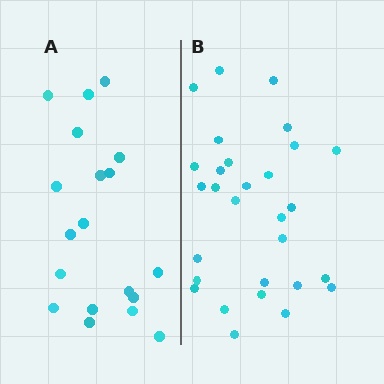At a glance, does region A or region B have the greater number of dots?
Region B (the right region) has more dots.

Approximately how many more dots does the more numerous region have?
Region B has roughly 10 or so more dots than region A.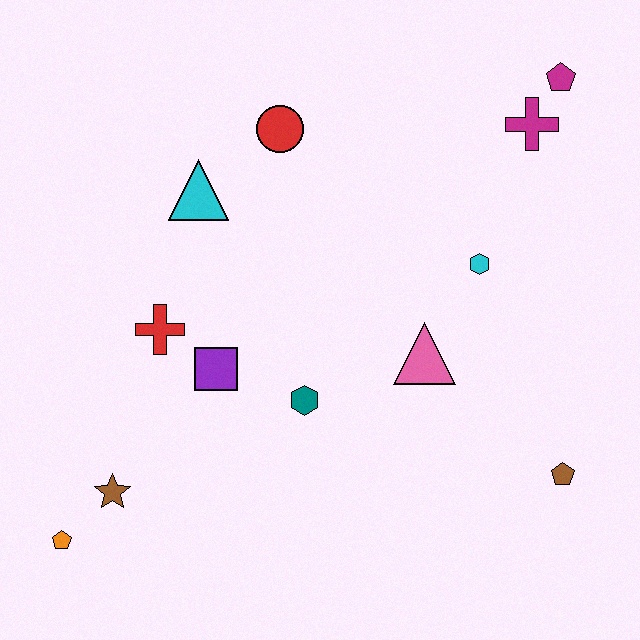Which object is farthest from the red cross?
The magenta pentagon is farthest from the red cross.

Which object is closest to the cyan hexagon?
The pink triangle is closest to the cyan hexagon.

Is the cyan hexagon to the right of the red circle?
Yes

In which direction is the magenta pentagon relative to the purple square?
The magenta pentagon is to the right of the purple square.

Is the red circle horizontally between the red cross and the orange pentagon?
No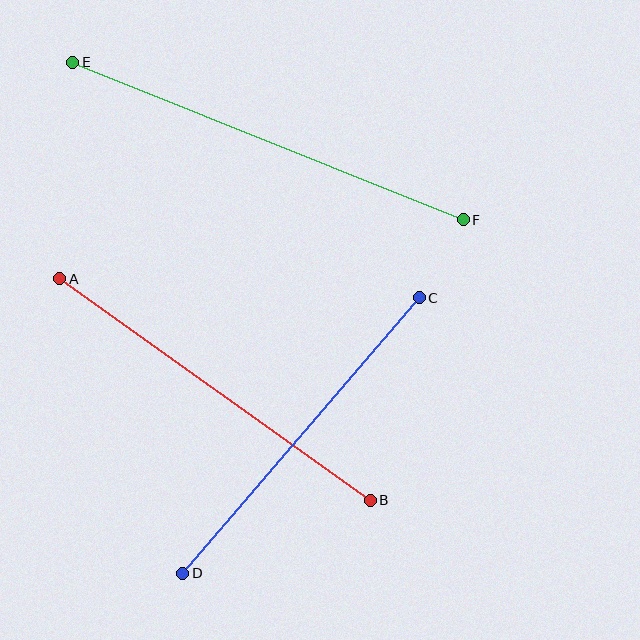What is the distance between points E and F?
The distance is approximately 421 pixels.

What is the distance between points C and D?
The distance is approximately 364 pixels.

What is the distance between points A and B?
The distance is approximately 381 pixels.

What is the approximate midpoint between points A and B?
The midpoint is at approximately (215, 390) pixels.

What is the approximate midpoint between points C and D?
The midpoint is at approximately (301, 436) pixels.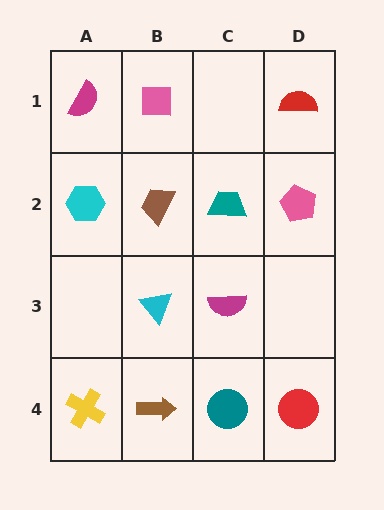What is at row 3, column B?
A cyan triangle.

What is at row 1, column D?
A red semicircle.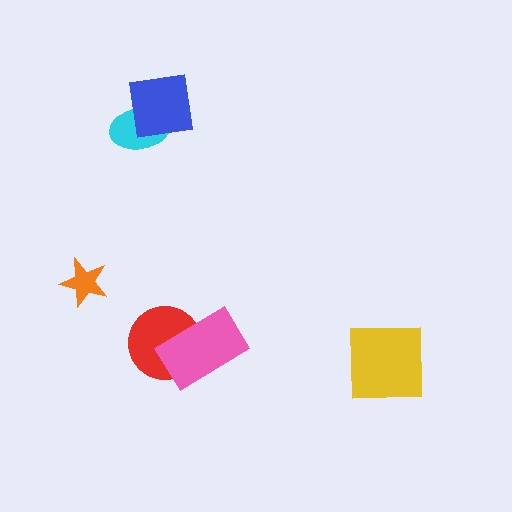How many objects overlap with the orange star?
0 objects overlap with the orange star.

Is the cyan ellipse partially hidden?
Yes, it is partially covered by another shape.